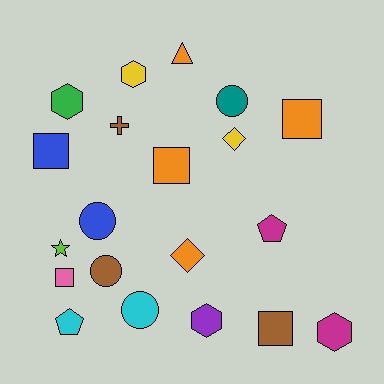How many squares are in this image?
There are 5 squares.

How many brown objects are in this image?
There are 3 brown objects.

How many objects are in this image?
There are 20 objects.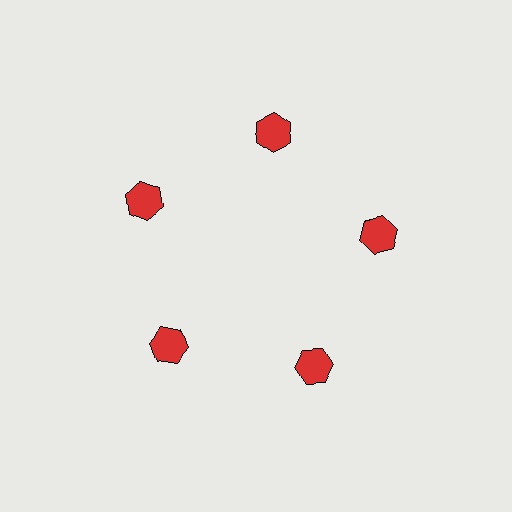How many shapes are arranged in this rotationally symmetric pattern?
There are 5 shapes, arranged in 5 groups of 1.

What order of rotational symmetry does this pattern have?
This pattern has 5-fold rotational symmetry.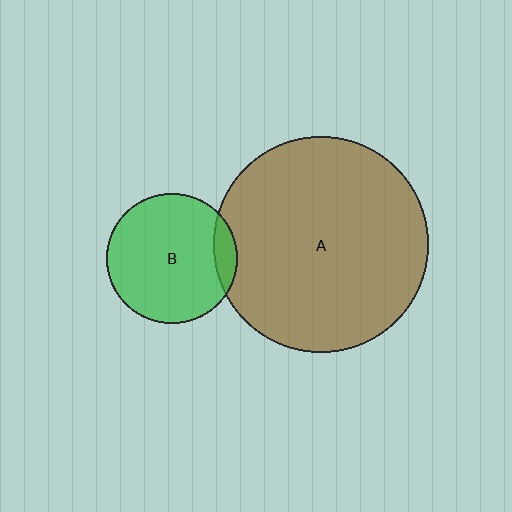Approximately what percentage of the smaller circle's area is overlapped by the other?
Approximately 10%.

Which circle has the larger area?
Circle A (brown).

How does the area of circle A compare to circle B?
Approximately 2.7 times.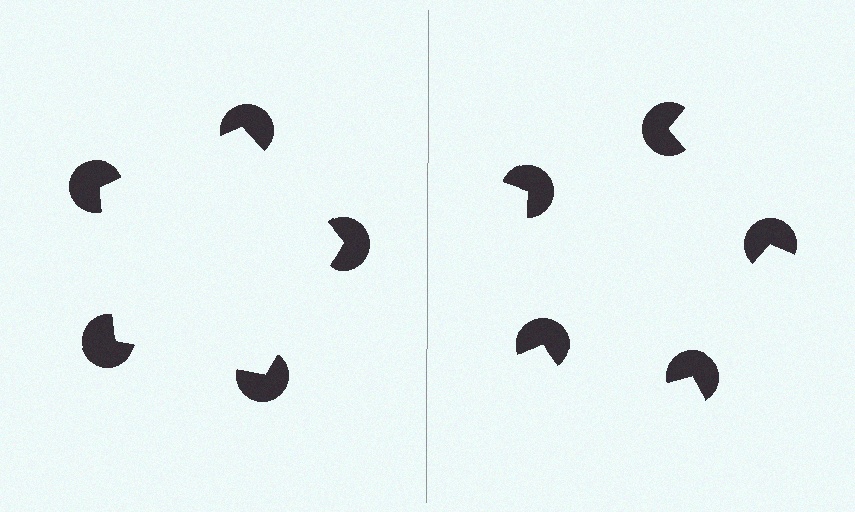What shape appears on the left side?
An illusory pentagon.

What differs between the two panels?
The pac-man discs are positioned identically on both sides; only the wedge orientations differ. On the left they align to a pentagon; on the right they are misaligned.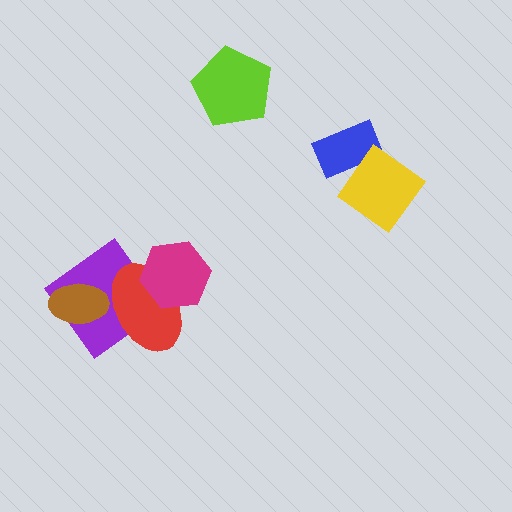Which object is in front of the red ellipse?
The magenta hexagon is in front of the red ellipse.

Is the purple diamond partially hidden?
Yes, it is partially covered by another shape.